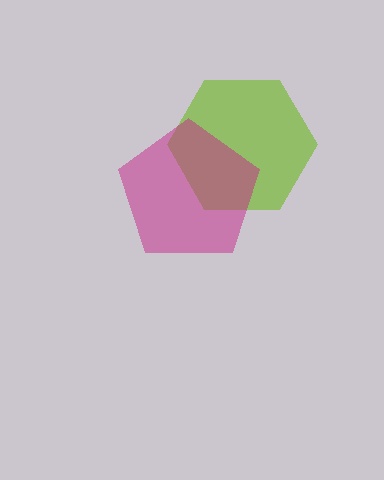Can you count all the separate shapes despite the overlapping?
Yes, there are 2 separate shapes.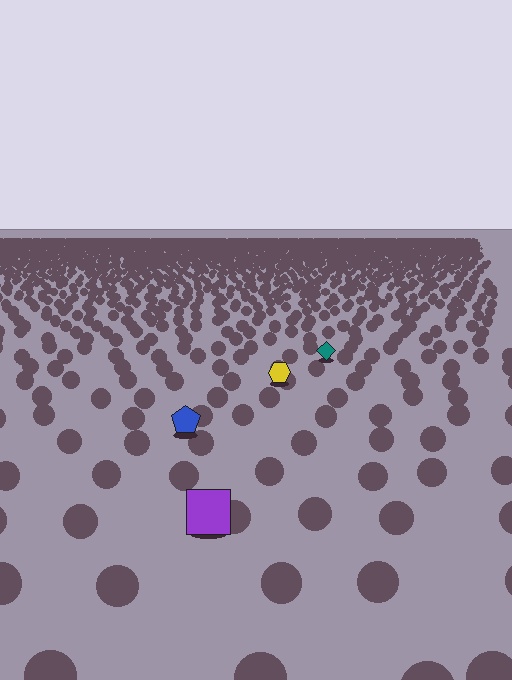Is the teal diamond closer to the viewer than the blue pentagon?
No. The blue pentagon is closer — you can tell from the texture gradient: the ground texture is coarser near it.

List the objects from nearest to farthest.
From nearest to farthest: the purple square, the blue pentagon, the yellow hexagon, the teal diamond.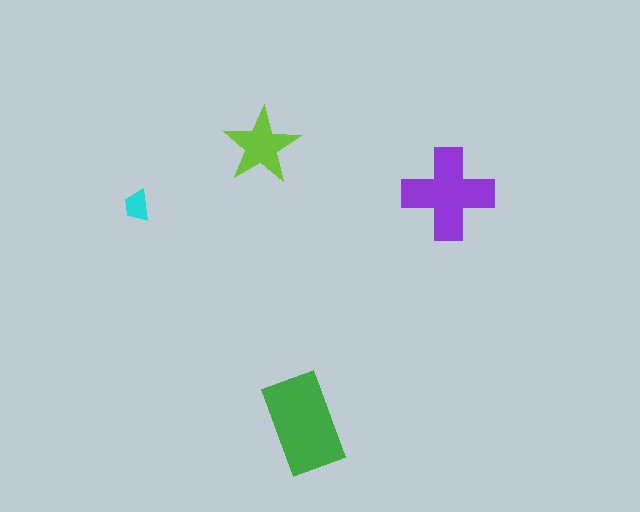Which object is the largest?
The green rectangle.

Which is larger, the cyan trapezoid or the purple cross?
The purple cross.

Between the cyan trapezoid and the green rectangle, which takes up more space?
The green rectangle.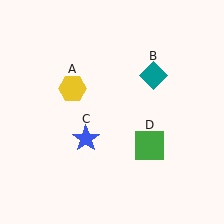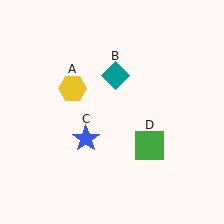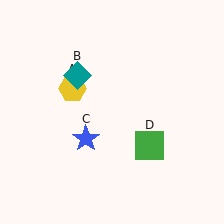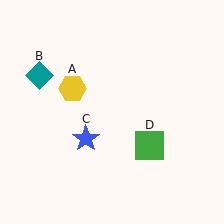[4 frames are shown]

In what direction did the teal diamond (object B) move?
The teal diamond (object B) moved left.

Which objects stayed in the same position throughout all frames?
Yellow hexagon (object A) and blue star (object C) and green square (object D) remained stationary.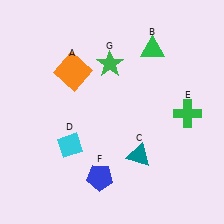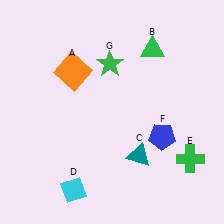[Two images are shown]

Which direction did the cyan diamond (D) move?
The cyan diamond (D) moved down.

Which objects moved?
The objects that moved are: the cyan diamond (D), the green cross (E), the blue pentagon (F).